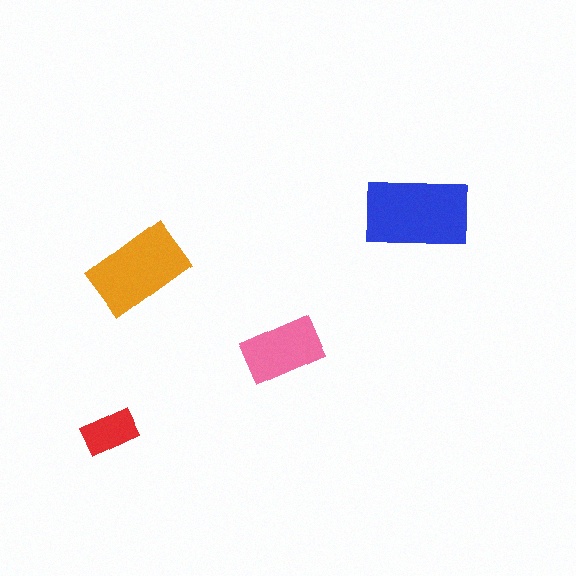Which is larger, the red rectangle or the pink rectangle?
The pink one.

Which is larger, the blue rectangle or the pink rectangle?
The blue one.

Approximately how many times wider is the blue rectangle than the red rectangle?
About 2 times wider.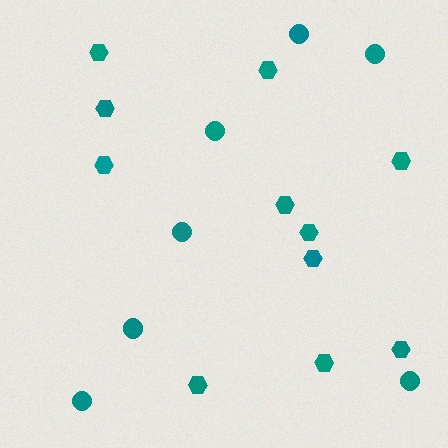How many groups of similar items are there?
There are 2 groups: one group of hexagons (11) and one group of circles (7).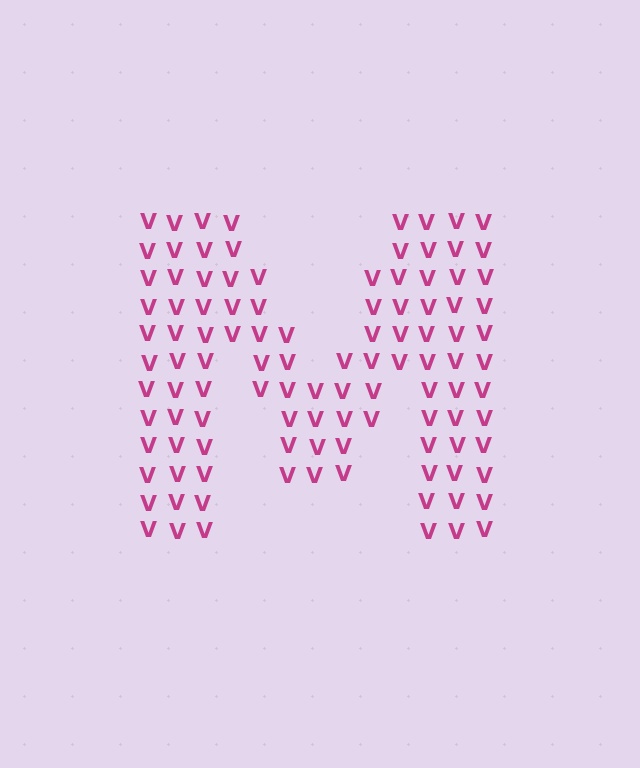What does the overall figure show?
The overall figure shows the letter M.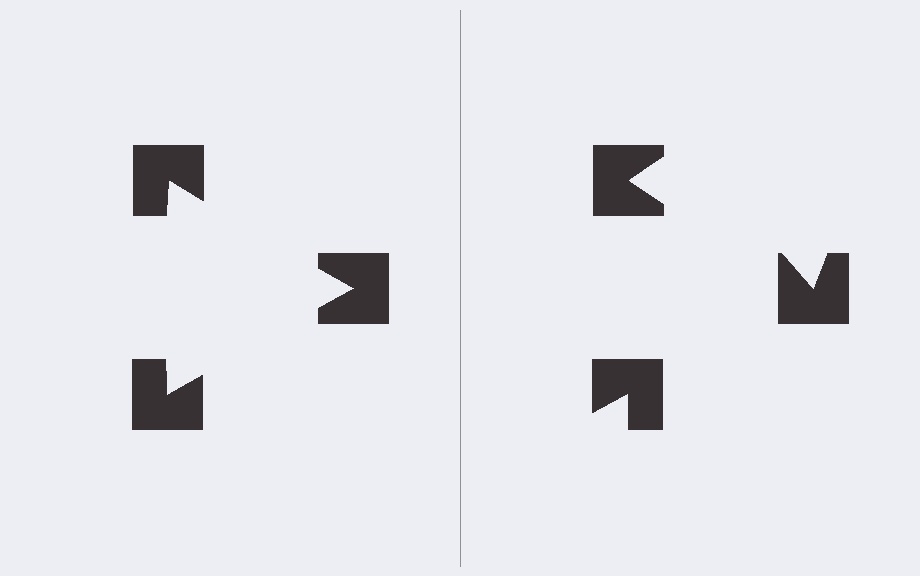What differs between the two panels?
The notched squares are positioned identically on both sides; only the wedge orientations differ. On the left they align to a triangle; on the right they are misaligned.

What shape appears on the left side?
An illusory triangle.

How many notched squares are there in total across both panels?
6 — 3 on each side.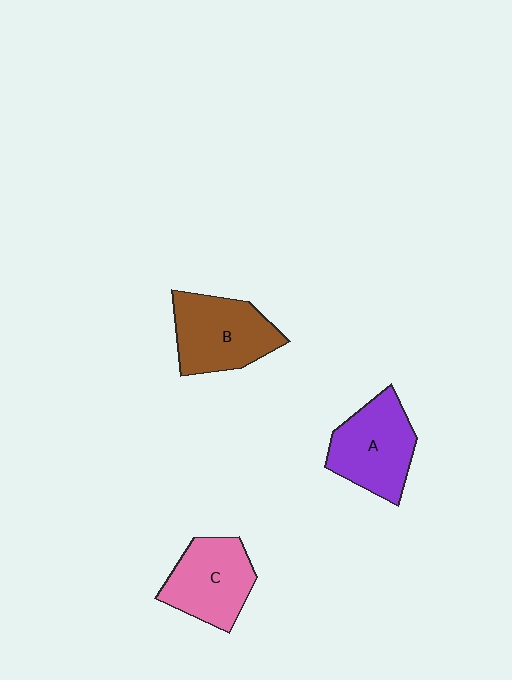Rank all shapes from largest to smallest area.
From largest to smallest: B (brown), A (purple), C (pink).